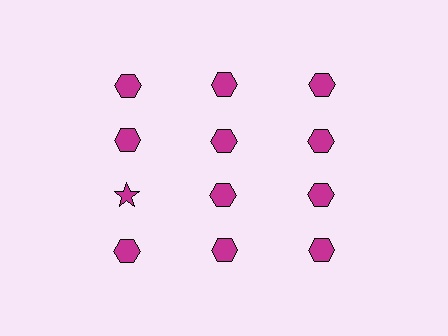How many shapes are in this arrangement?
There are 12 shapes arranged in a grid pattern.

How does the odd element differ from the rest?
It has a different shape: star instead of hexagon.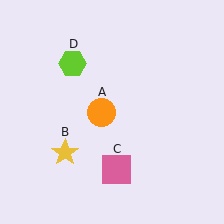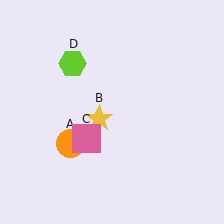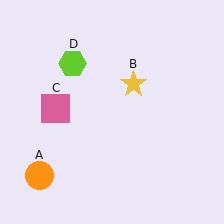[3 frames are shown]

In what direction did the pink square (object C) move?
The pink square (object C) moved up and to the left.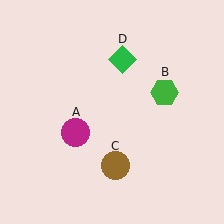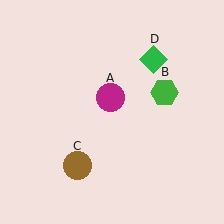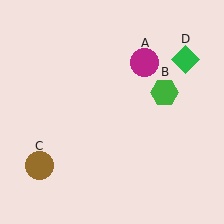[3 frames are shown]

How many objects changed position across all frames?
3 objects changed position: magenta circle (object A), brown circle (object C), green diamond (object D).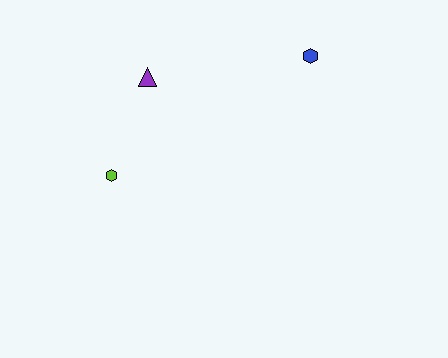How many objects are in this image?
There are 3 objects.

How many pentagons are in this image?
There are no pentagons.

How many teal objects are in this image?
There are no teal objects.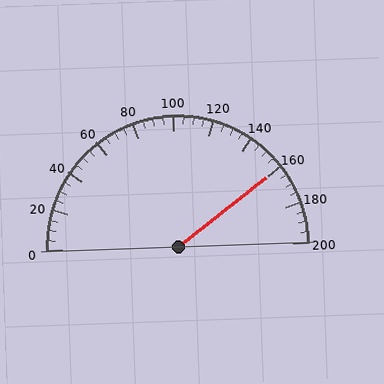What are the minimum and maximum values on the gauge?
The gauge ranges from 0 to 200.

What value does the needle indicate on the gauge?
The needle indicates approximately 160.